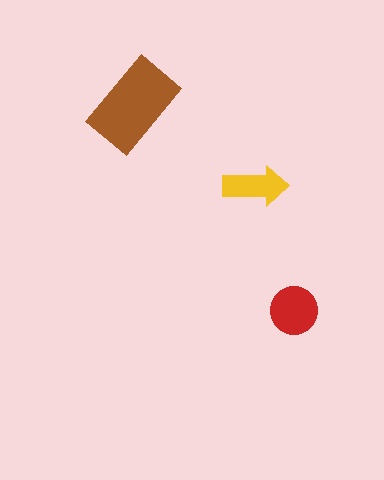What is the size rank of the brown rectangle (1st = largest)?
1st.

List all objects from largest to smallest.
The brown rectangle, the red circle, the yellow arrow.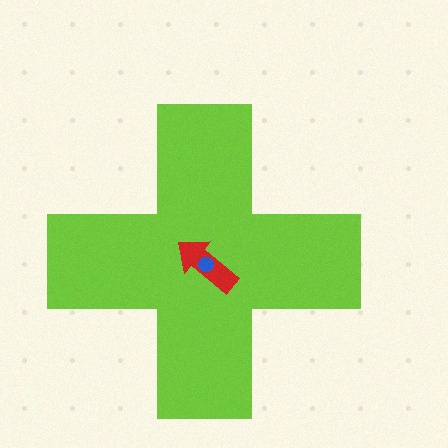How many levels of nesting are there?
3.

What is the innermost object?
The blue circle.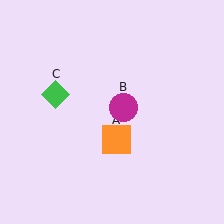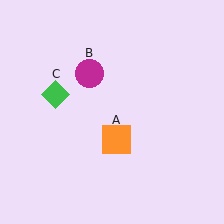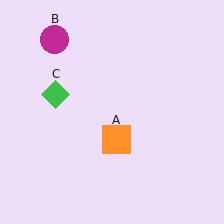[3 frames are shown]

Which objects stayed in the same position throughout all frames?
Orange square (object A) and green diamond (object C) remained stationary.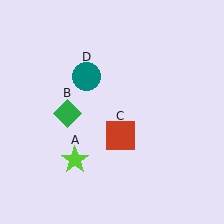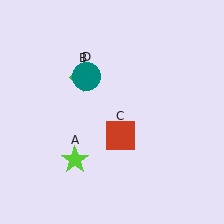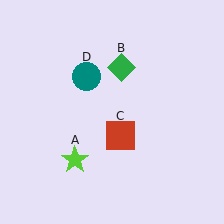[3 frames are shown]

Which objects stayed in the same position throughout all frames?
Lime star (object A) and red square (object C) and teal circle (object D) remained stationary.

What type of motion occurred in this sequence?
The green diamond (object B) rotated clockwise around the center of the scene.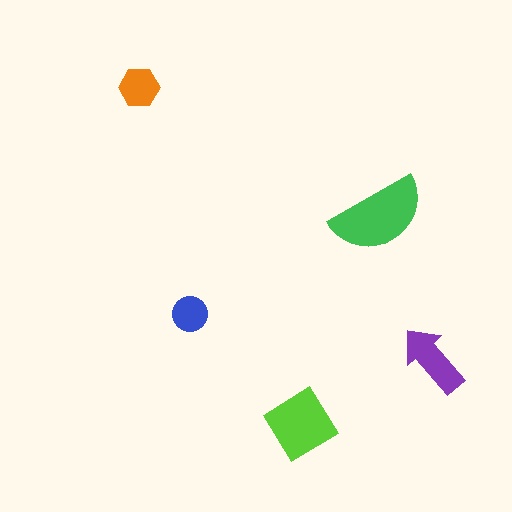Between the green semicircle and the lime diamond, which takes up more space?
The green semicircle.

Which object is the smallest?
The blue circle.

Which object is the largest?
The green semicircle.